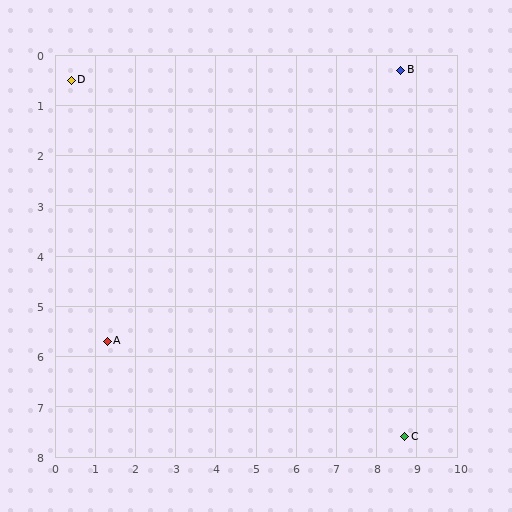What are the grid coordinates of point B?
Point B is at approximately (8.6, 0.3).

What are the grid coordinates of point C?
Point C is at approximately (8.7, 7.6).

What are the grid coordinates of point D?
Point D is at approximately (0.4, 0.5).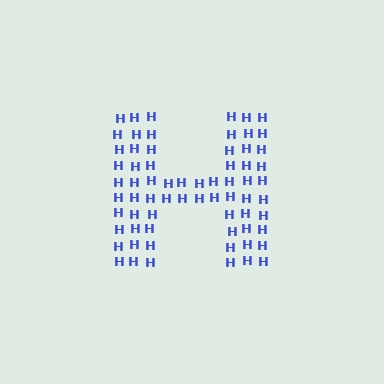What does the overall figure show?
The overall figure shows the letter H.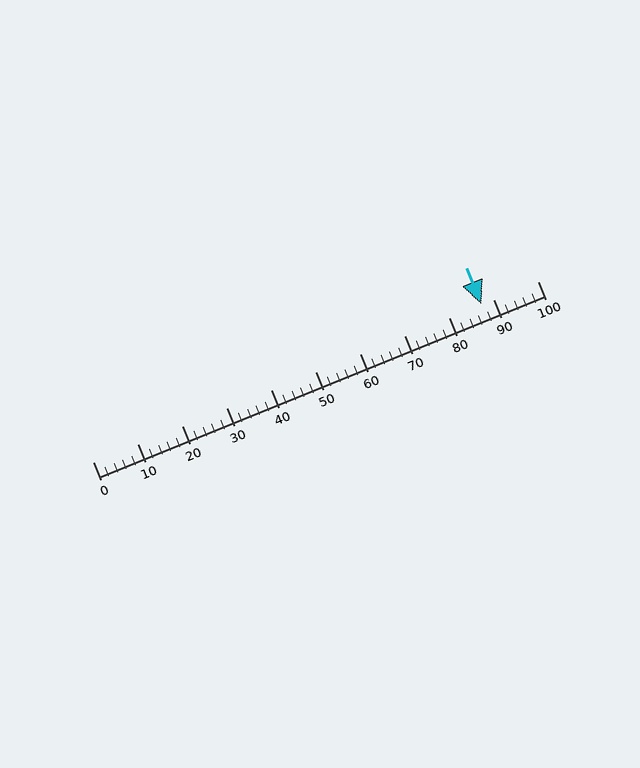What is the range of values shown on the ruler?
The ruler shows values from 0 to 100.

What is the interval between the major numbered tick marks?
The major tick marks are spaced 10 units apart.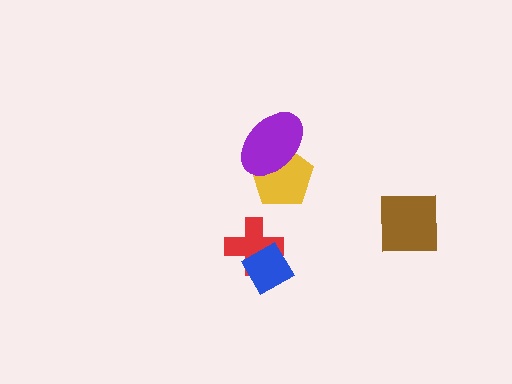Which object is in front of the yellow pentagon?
The purple ellipse is in front of the yellow pentagon.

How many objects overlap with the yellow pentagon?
1 object overlaps with the yellow pentagon.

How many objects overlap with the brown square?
0 objects overlap with the brown square.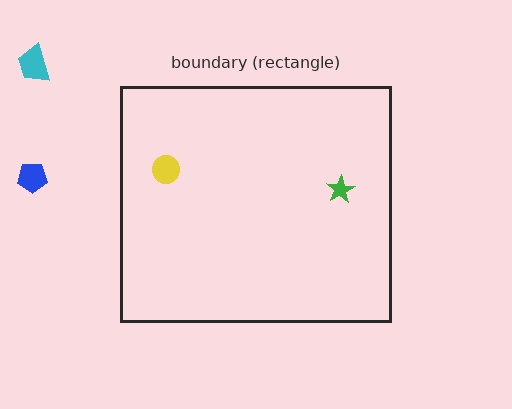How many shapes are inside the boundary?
2 inside, 2 outside.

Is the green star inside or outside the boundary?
Inside.